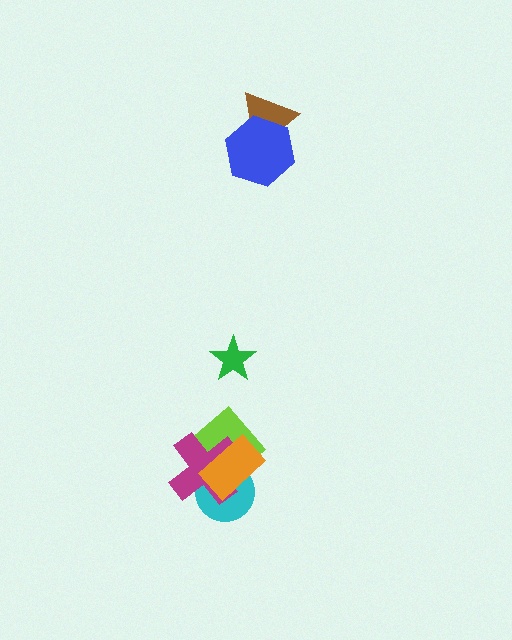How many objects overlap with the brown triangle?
1 object overlaps with the brown triangle.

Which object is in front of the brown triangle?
The blue hexagon is in front of the brown triangle.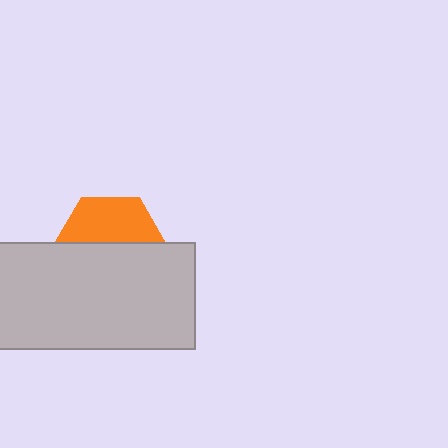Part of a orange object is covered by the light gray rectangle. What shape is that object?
It is a hexagon.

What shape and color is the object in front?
The object in front is a light gray rectangle.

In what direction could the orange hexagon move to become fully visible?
The orange hexagon could move up. That would shift it out from behind the light gray rectangle entirely.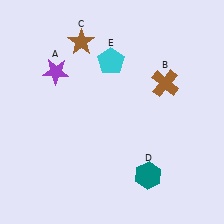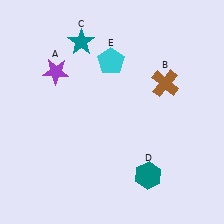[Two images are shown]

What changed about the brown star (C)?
In Image 1, C is brown. In Image 2, it changed to teal.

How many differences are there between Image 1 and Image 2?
There is 1 difference between the two images.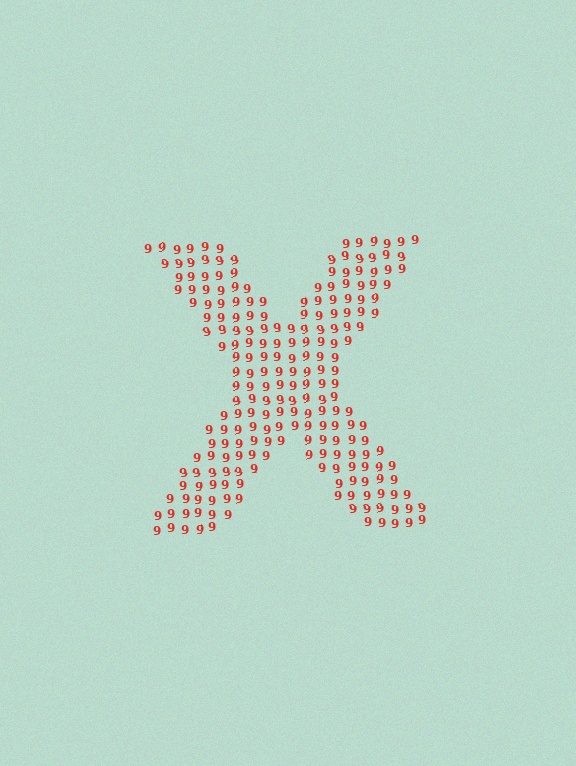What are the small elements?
The small elements are digit 9's.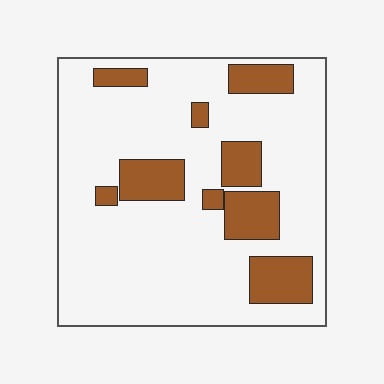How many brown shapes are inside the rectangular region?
9.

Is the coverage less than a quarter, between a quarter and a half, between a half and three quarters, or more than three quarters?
Less than a quarter.